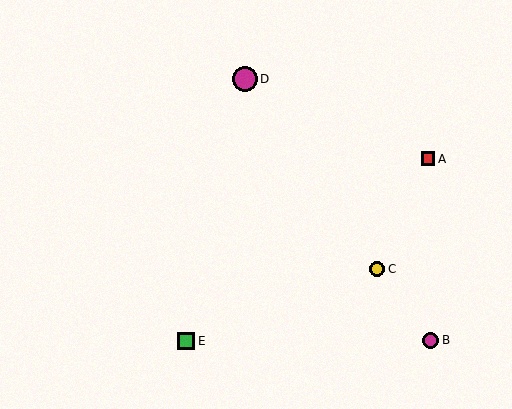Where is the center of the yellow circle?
The center of the yellow circle is at (377, 269).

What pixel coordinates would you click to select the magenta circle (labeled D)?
Click at (245, 79) to select the magenta circle D.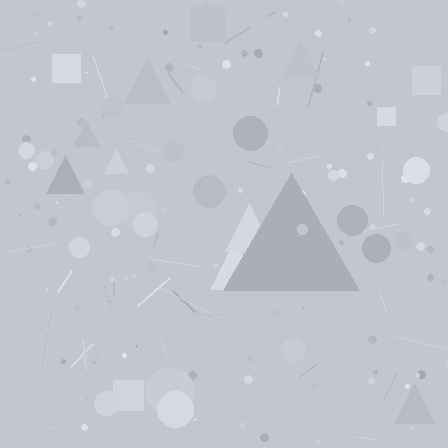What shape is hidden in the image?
A triangle is hidden in the image.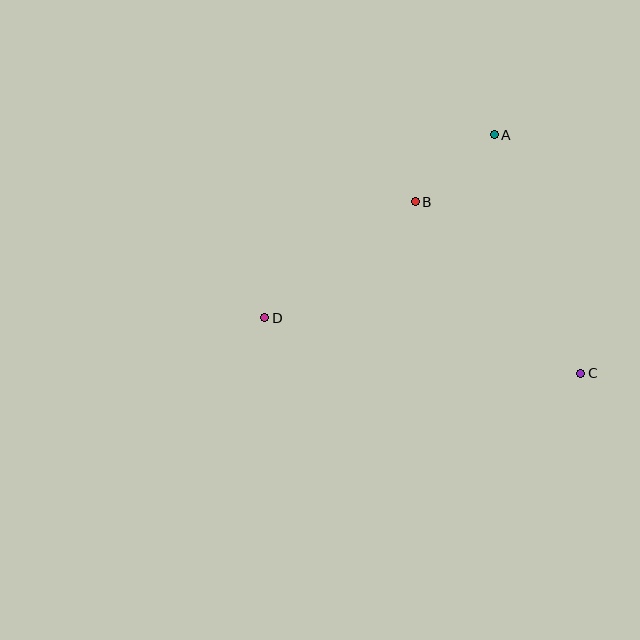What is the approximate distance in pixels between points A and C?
The distance between A and C is approximately 254 pixels.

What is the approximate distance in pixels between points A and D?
The distance between A and D is approximately 293 pixels.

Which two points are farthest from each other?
Points C and D are farthest from each other.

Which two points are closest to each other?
Points A and B are closest to each other.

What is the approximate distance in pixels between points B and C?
The distance between B and C is approximately 238 pixels.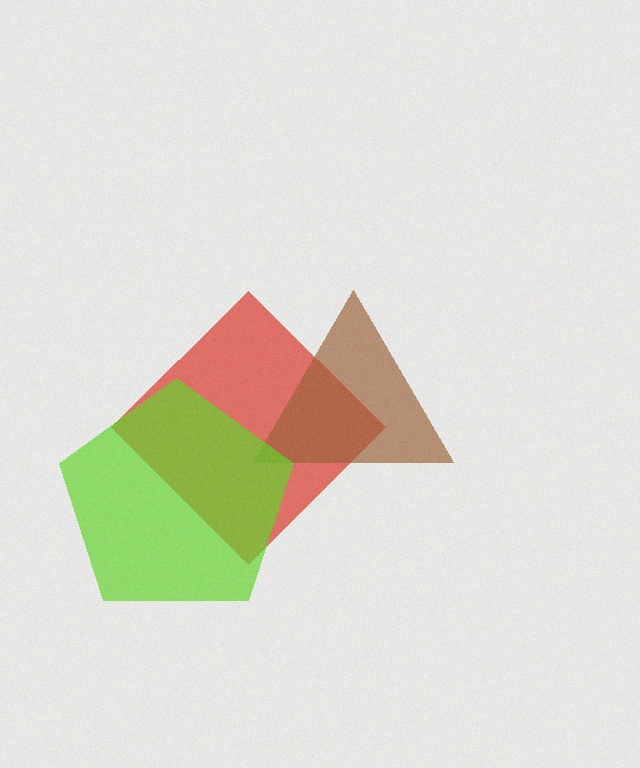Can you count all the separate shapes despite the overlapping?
Yes, there are 3 separate shapes.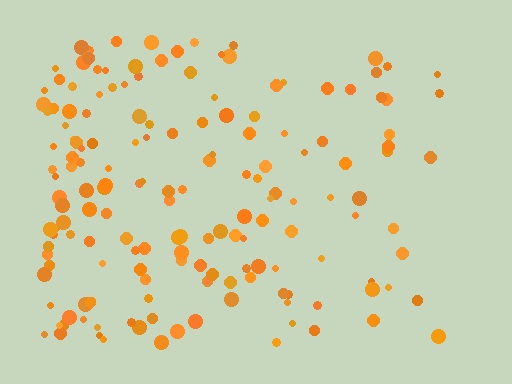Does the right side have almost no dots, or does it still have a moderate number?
Still a moderate number, just noticeably fewer than the left.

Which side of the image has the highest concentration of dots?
The left.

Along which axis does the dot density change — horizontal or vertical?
Horizontal.